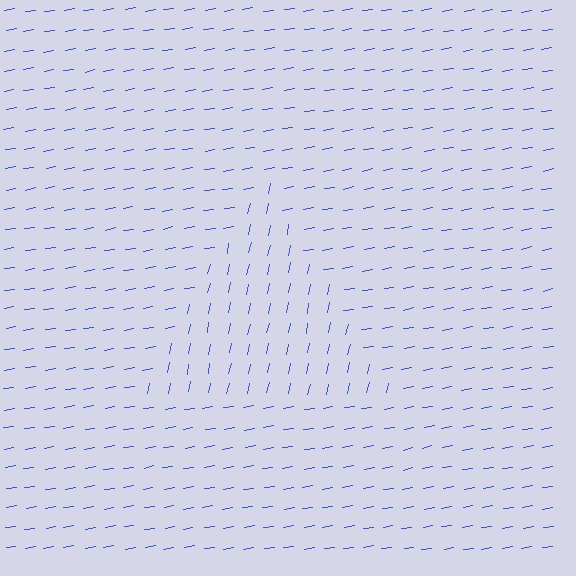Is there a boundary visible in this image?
Yes, there is a texture boundary formed by a change in line orientation.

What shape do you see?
I see a triangle.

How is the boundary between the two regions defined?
The boundary is defined purely by a change in line orientation (approximately 68 degrees difference). All lines are the same color and thickness.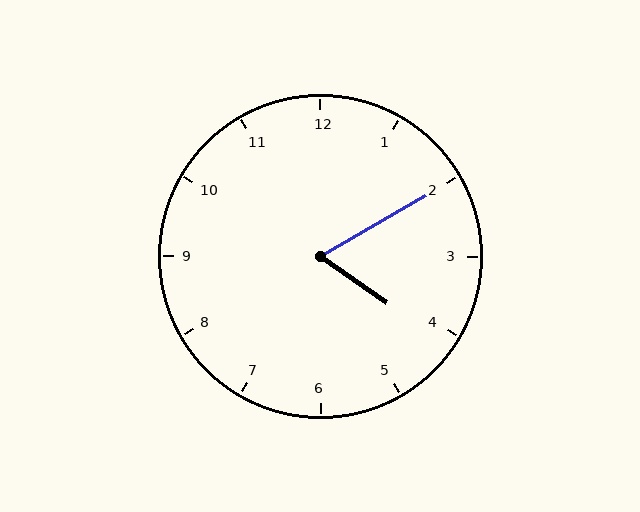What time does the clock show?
4:10.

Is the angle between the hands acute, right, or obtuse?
It is acute.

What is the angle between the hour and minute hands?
Approximately 65 degrees.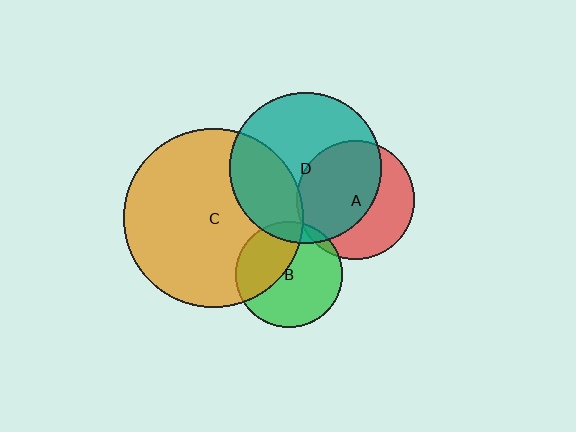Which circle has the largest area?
Circle C (orange).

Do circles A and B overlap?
Yes.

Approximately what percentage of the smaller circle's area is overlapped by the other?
Approximately 5%.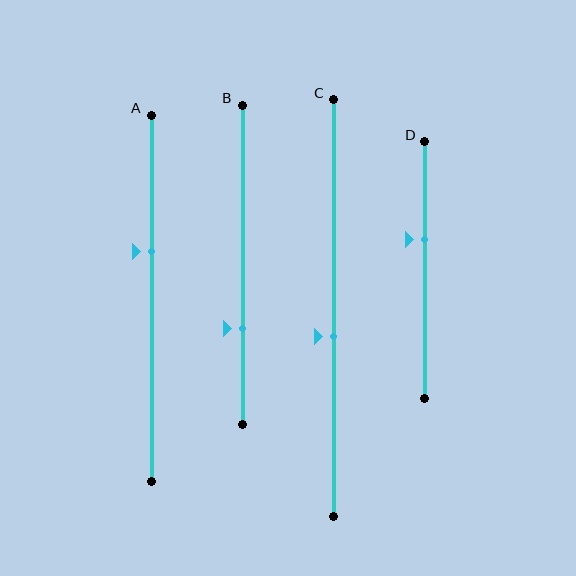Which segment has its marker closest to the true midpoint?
Segment C has its marker closest to the true midpoint.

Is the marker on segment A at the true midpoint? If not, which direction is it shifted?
No, the marker on segment A is shifted upward by about 13% of the segment length.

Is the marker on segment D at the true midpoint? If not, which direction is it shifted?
No, the marker on segment D is shifted upward by about 12% of the segment length.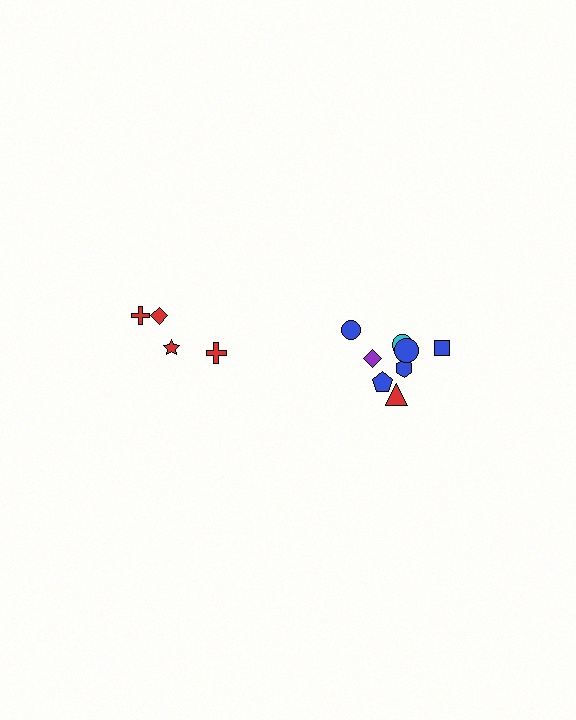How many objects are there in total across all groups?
There are 12 objects.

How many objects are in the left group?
There are 4 objects.